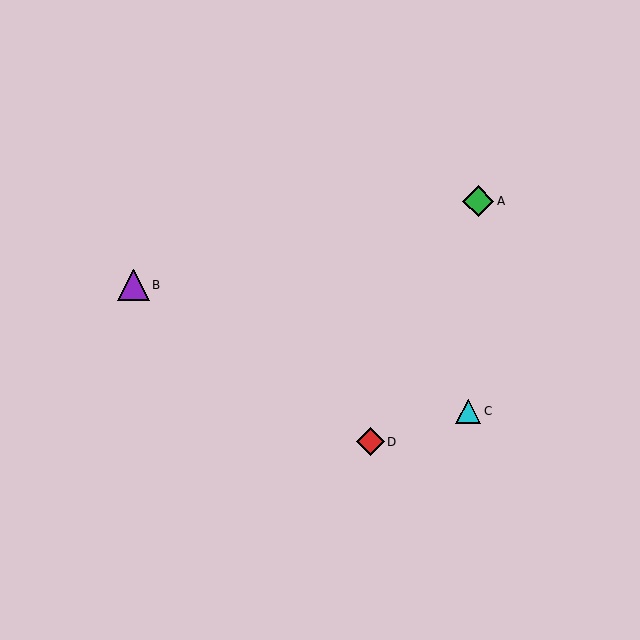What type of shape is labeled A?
Shape A is a green diamond.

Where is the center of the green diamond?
The center of the green diamond is at (478, 201).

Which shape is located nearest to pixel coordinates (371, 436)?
The red diamond (labeled D) at (371, 442) is nearest to that location.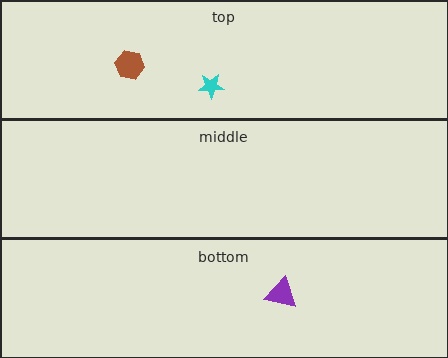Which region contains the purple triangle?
The bottom region.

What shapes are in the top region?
The cyan star, the brown hexagon.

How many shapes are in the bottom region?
1.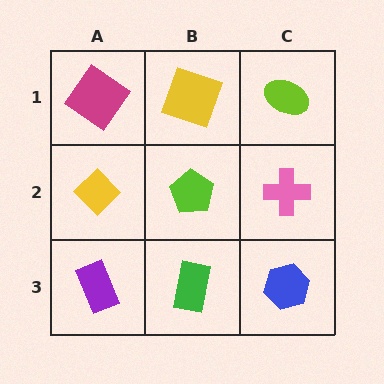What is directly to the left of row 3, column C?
A green rectangle.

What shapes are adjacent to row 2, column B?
A yellow square (row 1, column B), a green rectangle (row 3, column B), a yellow diamond (row 2, column A), a pink cross (row 2, column C).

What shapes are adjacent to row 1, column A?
A yellow diamond (row 2, column A), a yellow square (row 1, column B).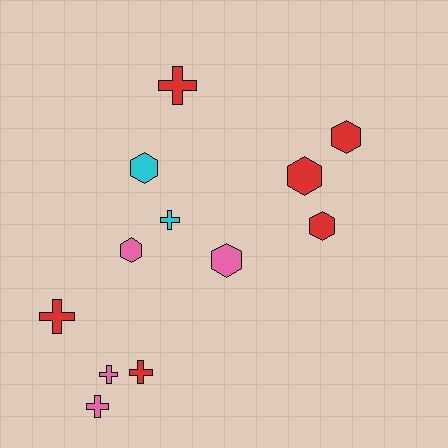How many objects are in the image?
There are 12 objects.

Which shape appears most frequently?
Hexagon, with 6 objects.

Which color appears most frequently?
Red, with 6 objects.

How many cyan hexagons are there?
There is 1 cyan hexagon.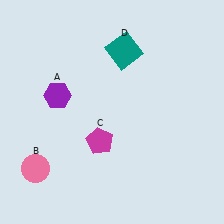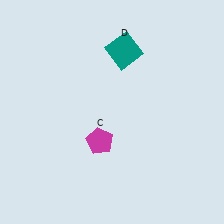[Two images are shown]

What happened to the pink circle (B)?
The pink circle (B) was removed in Image 2. It was in the bottom-left area of Image 1.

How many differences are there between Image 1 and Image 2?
There are 2 differences between the two images.